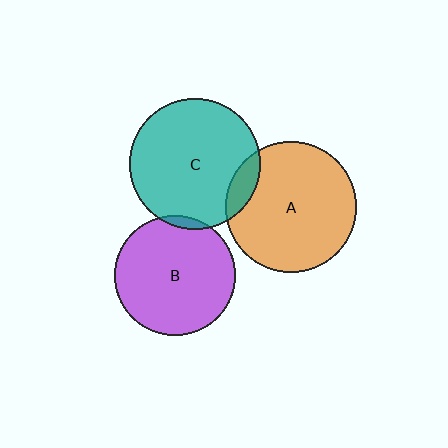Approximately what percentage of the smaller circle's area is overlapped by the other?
Approximately 10%.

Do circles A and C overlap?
Yes.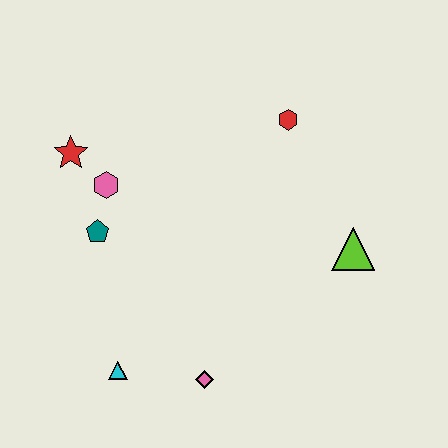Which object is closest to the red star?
The pink hexagon is closest to the red star.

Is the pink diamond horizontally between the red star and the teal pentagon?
No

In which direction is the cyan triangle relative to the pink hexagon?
The cyan triangle is below the pink hexagon.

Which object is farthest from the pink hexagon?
The lime triangle is farthest from the pink hexagon.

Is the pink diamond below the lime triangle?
Yes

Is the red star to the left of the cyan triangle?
Yes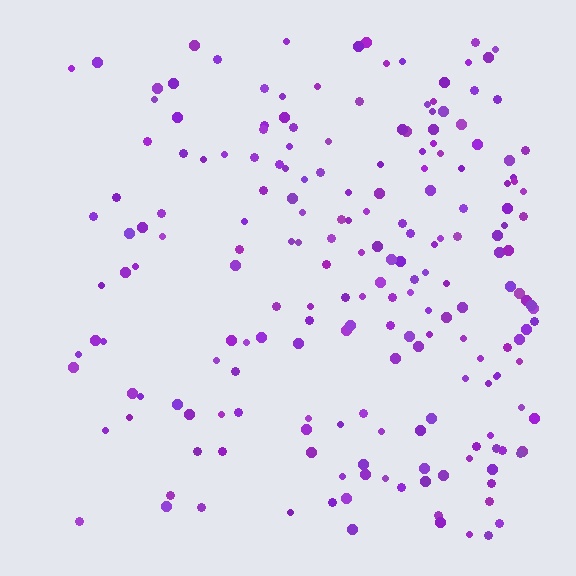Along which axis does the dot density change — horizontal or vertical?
Horizontal.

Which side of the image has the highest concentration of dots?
The right.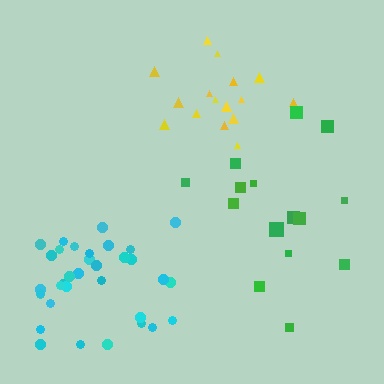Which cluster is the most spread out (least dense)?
Green.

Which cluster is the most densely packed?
Cyan.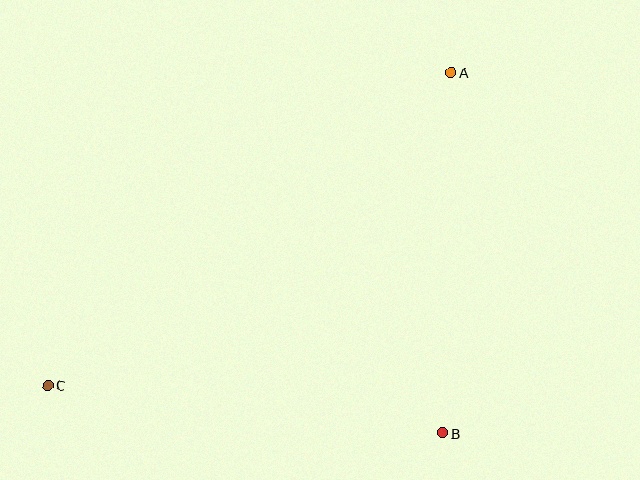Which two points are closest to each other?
Points A and B are closest to each other.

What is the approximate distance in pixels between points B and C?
The distance between B and C is approximately 397 pixels.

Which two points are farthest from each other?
Points A and C are farthest from each other.